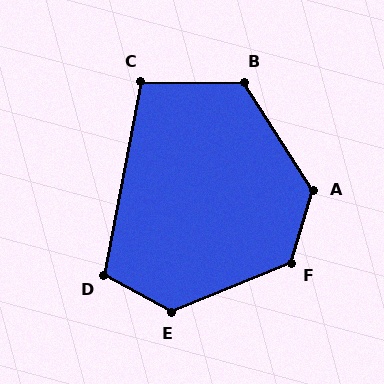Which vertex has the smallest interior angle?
C, at approximately 101 degrees.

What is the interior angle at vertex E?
Approximately 129 degrees (obtuse).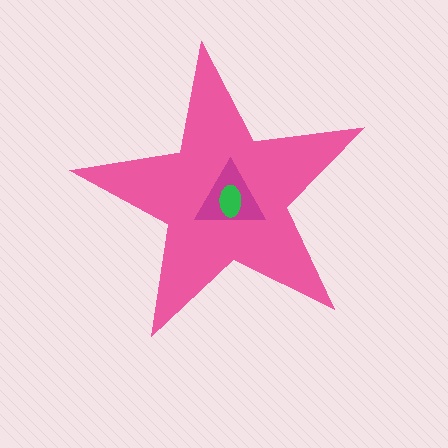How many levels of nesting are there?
3.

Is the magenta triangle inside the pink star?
Yes.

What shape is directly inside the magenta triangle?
The green ellipse.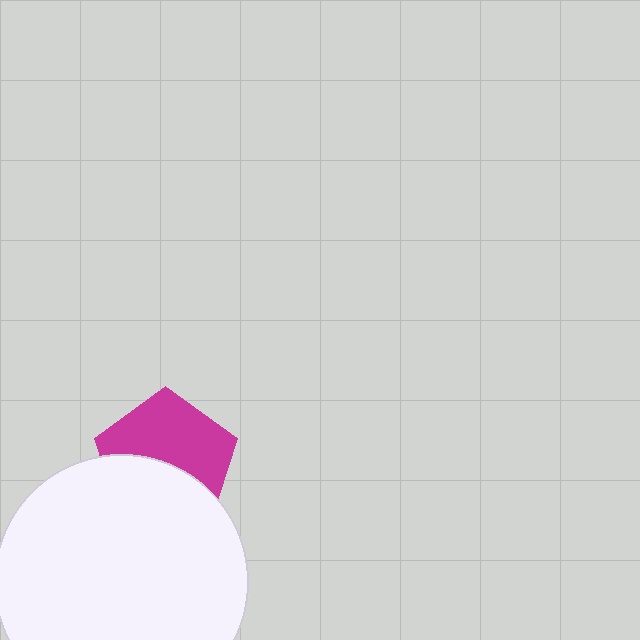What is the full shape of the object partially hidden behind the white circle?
The partially hidden object is a magenta pentagon.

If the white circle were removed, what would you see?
You would see the complete magenta pentagon.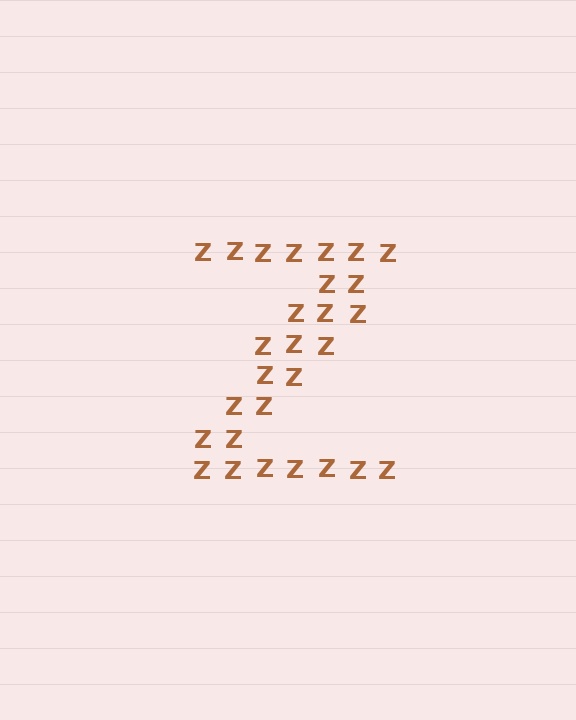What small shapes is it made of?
It is made of small letter Z's.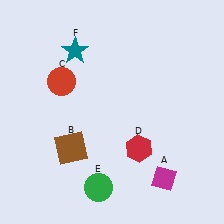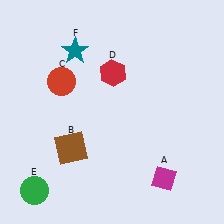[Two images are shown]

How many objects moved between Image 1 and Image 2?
2 objects moved between the two images.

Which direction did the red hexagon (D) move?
The red hexagon (D) moved up.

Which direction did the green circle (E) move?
The green circle (E) moved left.